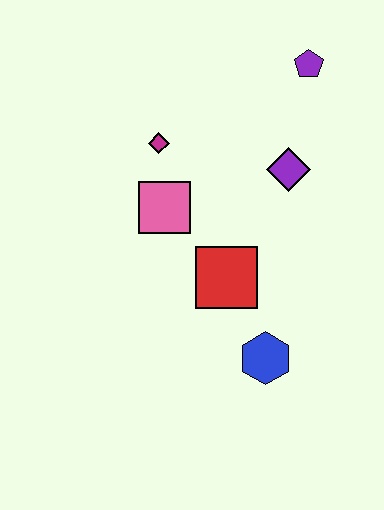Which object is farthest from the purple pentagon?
The blue hexagon is farthest from the purple pentagon.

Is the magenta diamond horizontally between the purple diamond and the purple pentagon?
No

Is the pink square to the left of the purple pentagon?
Yes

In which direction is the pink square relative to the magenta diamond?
The pink square is below the magenta diamond.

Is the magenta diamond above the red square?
Yes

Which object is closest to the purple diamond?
The purple pentagon is closest to the purple diamond.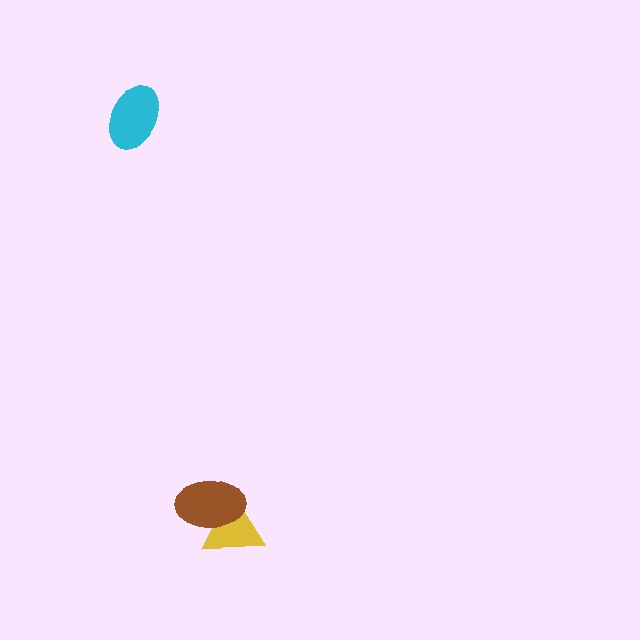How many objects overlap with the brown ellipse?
1 object overlaps with the brown ellipse.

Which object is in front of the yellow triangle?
The brown ellipse is in front of the yellow triangle.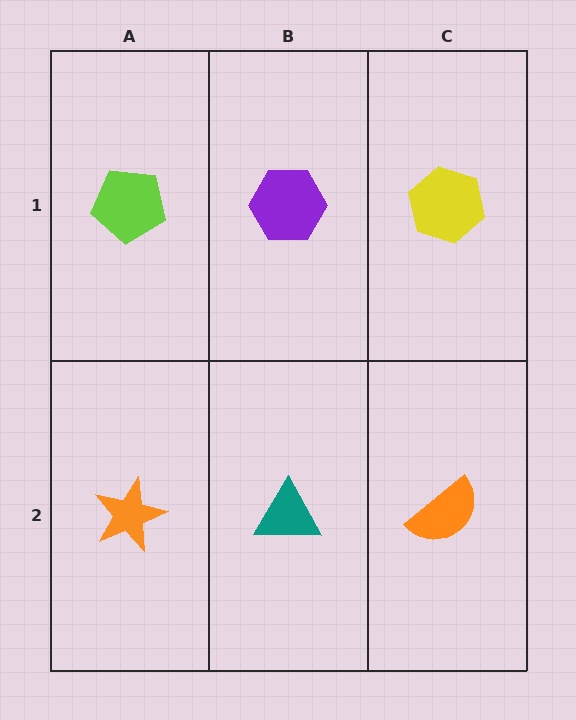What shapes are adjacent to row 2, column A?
A lime pentagon (row 1, column A), a teal triangle (row 2, column B).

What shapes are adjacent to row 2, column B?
A purple hexagon (row 1, column B), an orange star (row 2, column A), an orange semicircle (row 2, column C).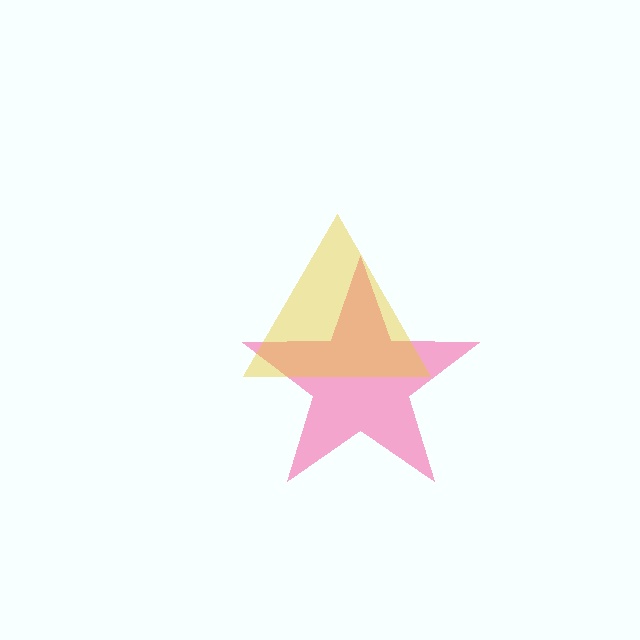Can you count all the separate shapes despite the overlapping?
Yes, there are 2 separate shapes.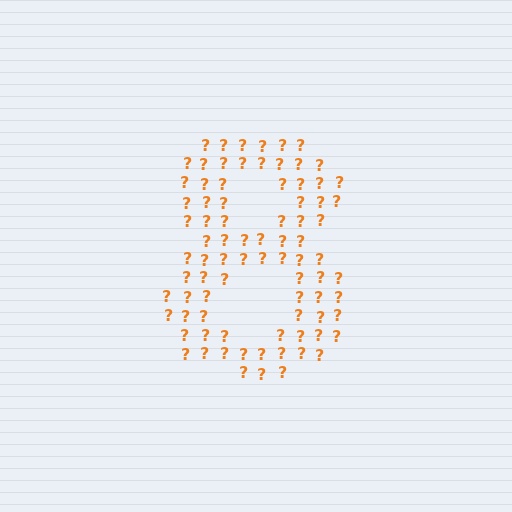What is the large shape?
The large shape is the digit 8.